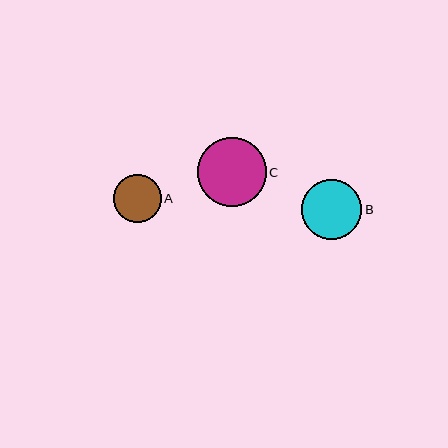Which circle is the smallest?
Circle A is the smallest with a size of approximately 47 pixels.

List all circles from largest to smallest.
From largest to smallest: C, B, A.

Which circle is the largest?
Circle C is the largest with a size of approximately 69 pixels.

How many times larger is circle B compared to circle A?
Circle B is approximately 1.3 times the size of circle A.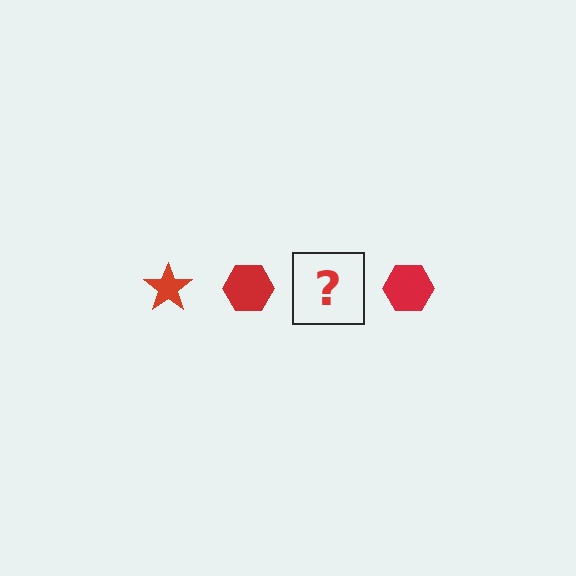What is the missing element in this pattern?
The missing element is a red star.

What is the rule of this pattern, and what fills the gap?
The rule is that the pattern cycles through star, hexagon shapes in red. The gap should be filled with a red star.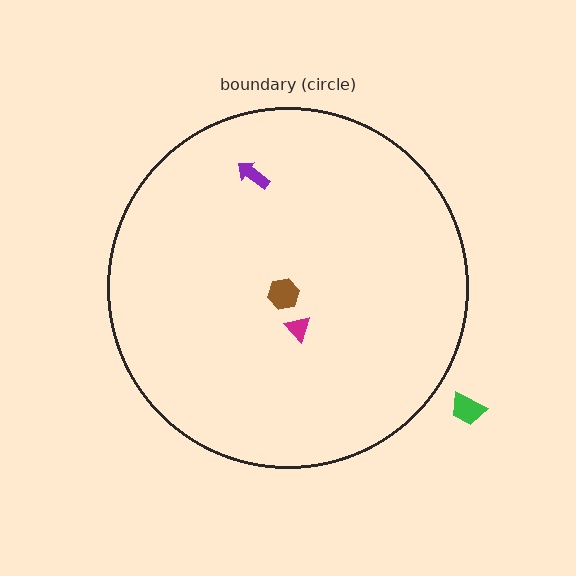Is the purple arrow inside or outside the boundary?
Inside.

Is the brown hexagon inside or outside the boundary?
Inside.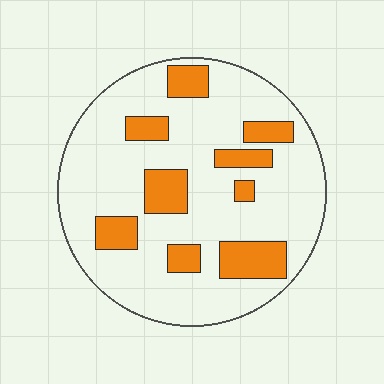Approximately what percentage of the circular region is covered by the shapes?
Approximately 20%.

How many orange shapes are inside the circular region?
9.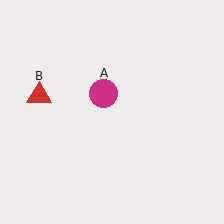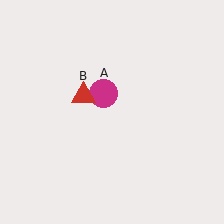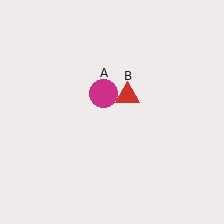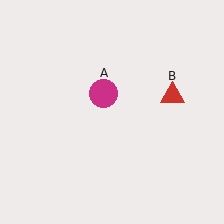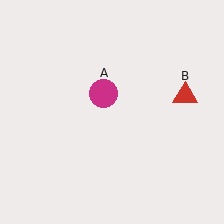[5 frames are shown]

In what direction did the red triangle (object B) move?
The red triangle (object B) moved right.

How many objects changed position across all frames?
1 object changed position: red triangle (object B).